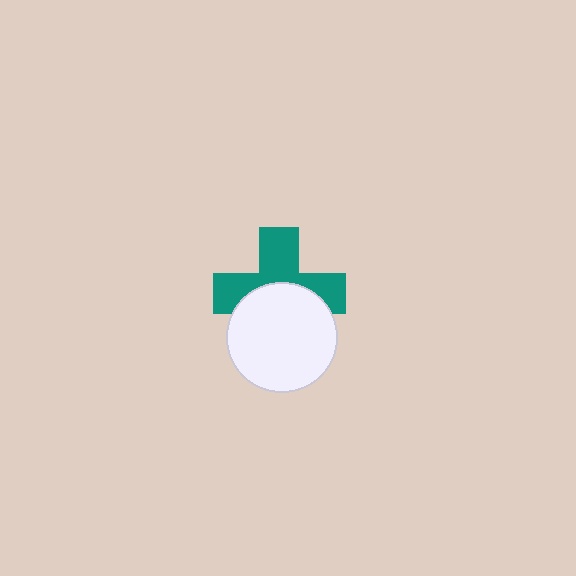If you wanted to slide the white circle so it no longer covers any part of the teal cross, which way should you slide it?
Slide it down — that is the most direct way to separate the two shapes.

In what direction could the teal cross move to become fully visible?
The teal cross could move up. That would shift it out from behind the white circle entirely.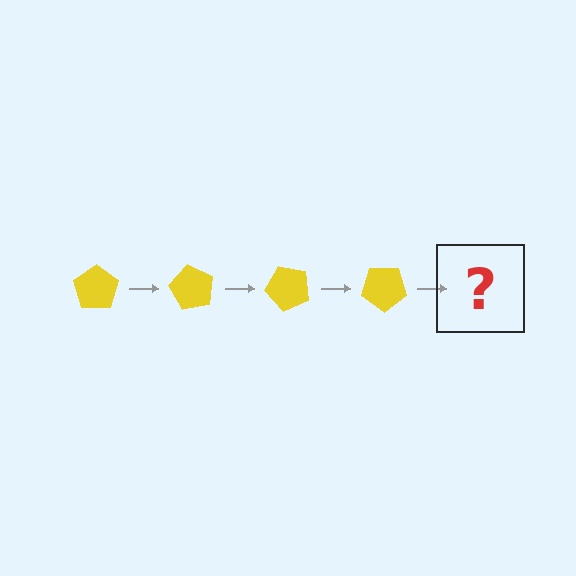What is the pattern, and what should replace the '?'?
The pattern is that the pentagon rotates 60 degrees each step. The '?' should be a yellow pentagon rotated 240 degrees.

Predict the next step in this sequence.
The next step is a yellow pentagon rotated 240 degrees.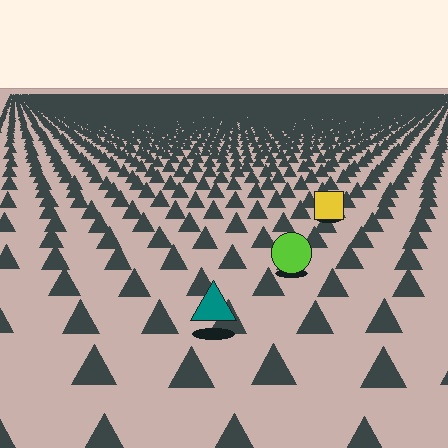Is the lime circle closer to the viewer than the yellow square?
Yes. The lime circle is closer — you can tell from the texture gradient: the ground texture is coarser near it.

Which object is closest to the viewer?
The teal triangle is closest. The texture marks near it are larger and more spread out.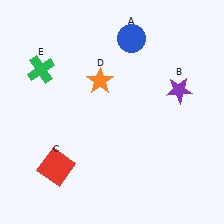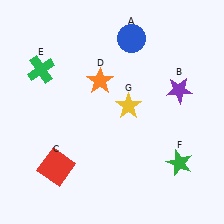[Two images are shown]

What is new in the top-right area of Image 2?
A yellow star (G) was added in the top-right area of Image 2.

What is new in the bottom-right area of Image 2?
A green star (F) was added in the bottom-right area of Image 2.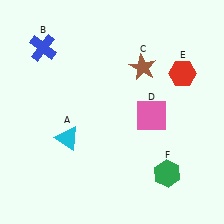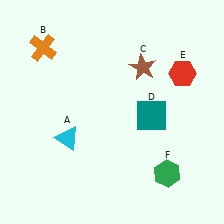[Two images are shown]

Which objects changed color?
B changed from blue to orange. D changed from pink to teal.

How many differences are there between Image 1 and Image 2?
There are 2 differences between the two images.